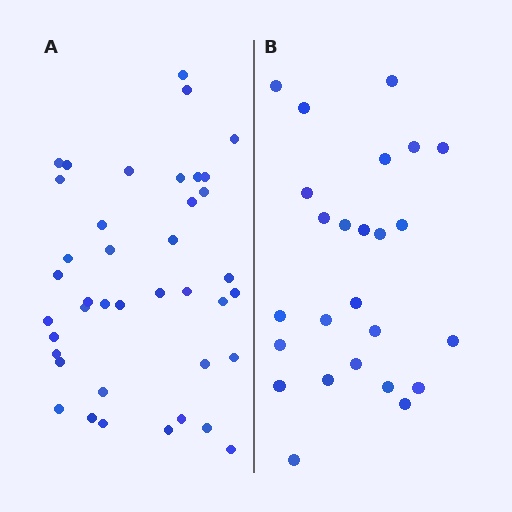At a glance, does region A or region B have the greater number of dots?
Region A (the left region) has more dots.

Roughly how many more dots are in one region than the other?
Region A has approximately 15 more dots than region B.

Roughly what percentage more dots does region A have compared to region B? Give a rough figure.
About 60% more.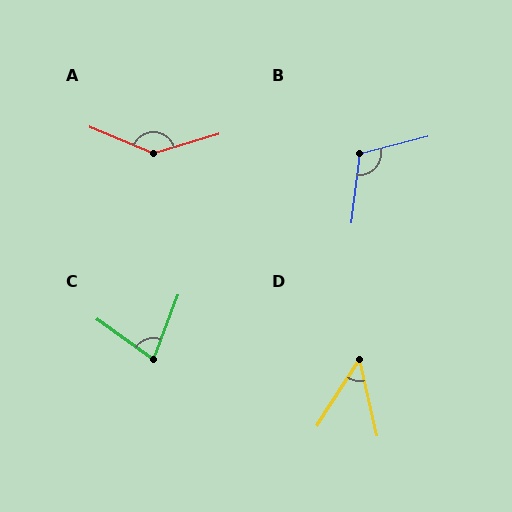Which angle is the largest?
A, at approximately 141 degrees.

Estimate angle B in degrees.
Approximately 111 degrees.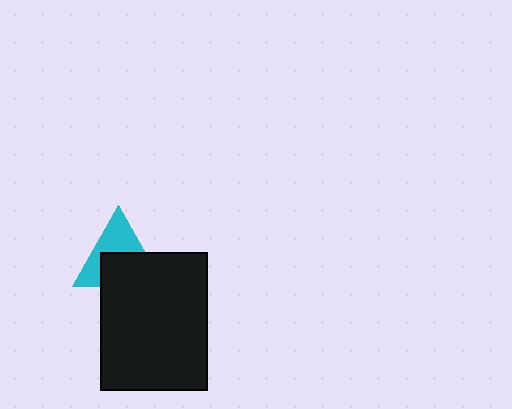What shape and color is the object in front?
The object in front is a black rectangle.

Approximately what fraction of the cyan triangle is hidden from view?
Roughly 51% of the cyan triangle is hidden behind the black rectangle.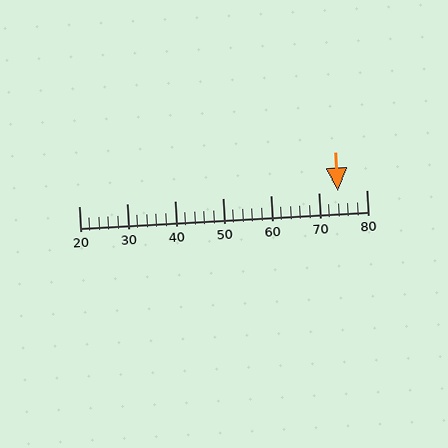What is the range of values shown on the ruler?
The ruler shows values from 20 to 80.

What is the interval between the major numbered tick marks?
The major tick marks are spaced 10 units apart.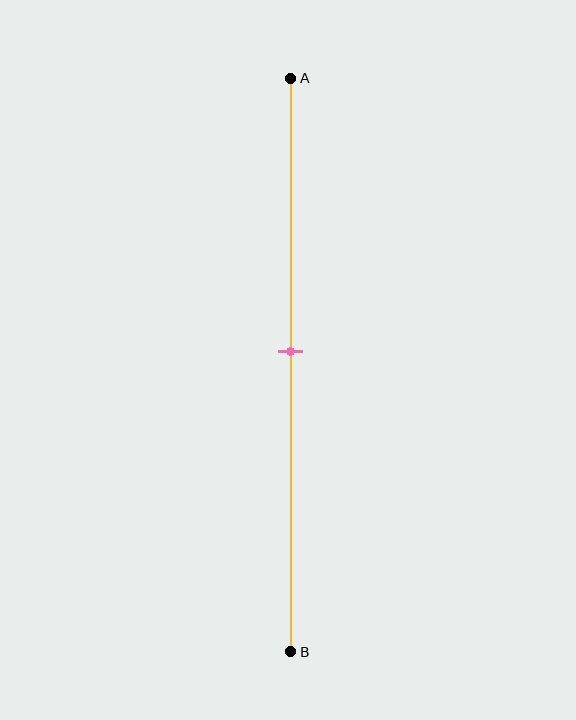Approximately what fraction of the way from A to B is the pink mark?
The pink mark is approximately 50% of the way from A to B.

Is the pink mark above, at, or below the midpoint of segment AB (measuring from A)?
The pink mark is approximately at the midpoint of segment AB.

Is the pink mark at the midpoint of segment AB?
Yes, the mark is approximately at the midpoint.